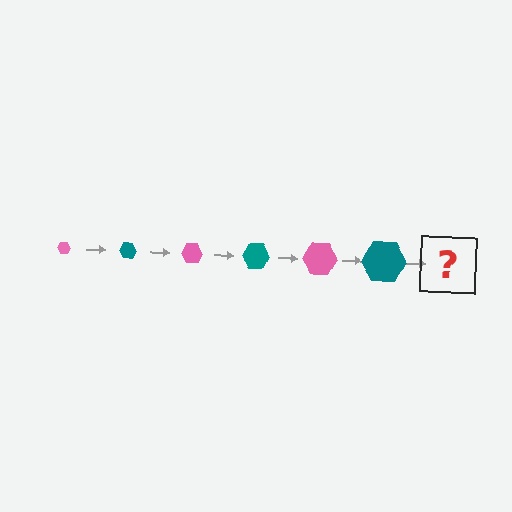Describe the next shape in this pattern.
It should be a pink hexagon, larger than the previous one.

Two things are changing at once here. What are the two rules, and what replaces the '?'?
The two rules are that the hexagon grows larger each step and the color cycles through pink and teal. The '?' should be a pink hexagon, larger than the previous one.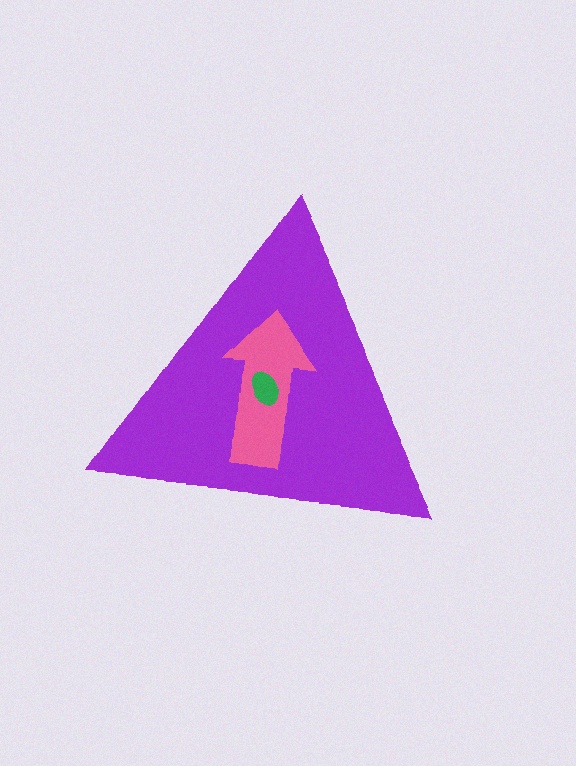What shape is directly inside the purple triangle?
The pink arrow.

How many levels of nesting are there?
3.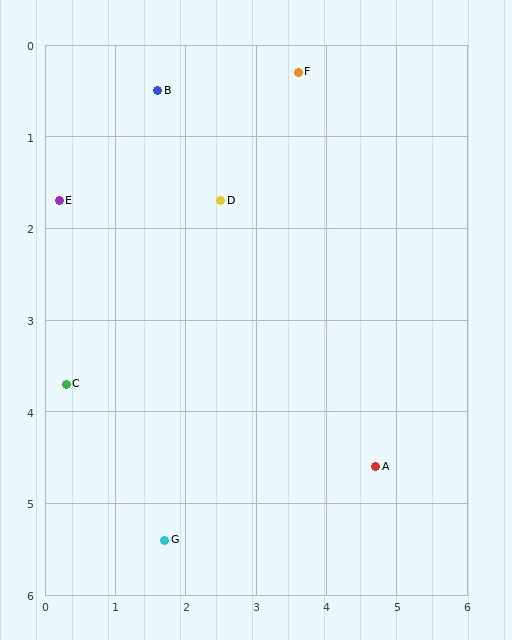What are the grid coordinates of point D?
Point D is at approximately (2.5, 1.7).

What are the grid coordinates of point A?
Point A is at approximately (4.7, 4.6).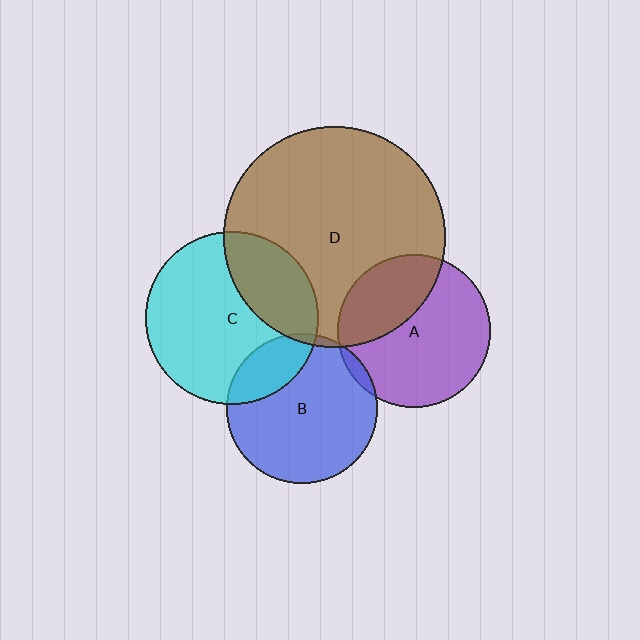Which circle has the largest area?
Circle D (brown).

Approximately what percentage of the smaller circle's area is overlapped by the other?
Approximately 20%.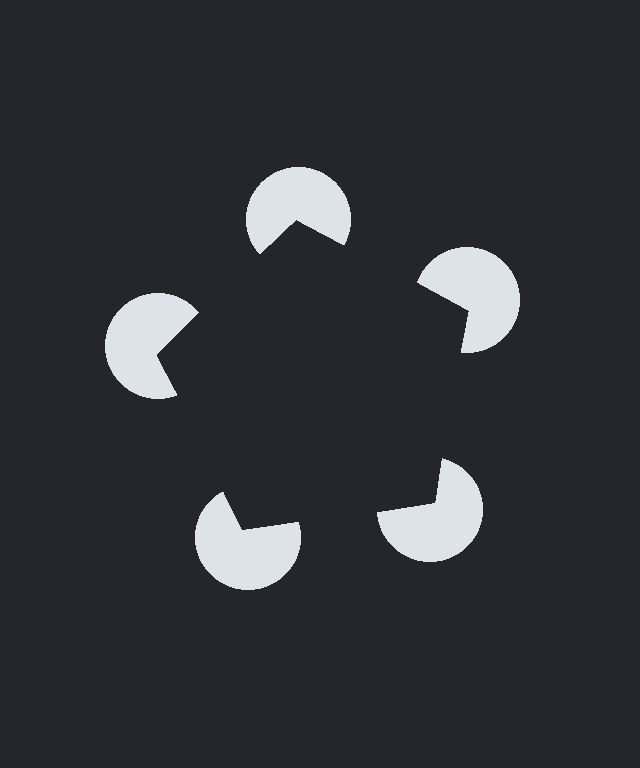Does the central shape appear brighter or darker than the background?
It typically appears slightly darker than the background, even though no actual brightness change is drawn.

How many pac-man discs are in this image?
There are 5 — one at each vertex of the illusory pentagon.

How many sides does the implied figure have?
5 sides.